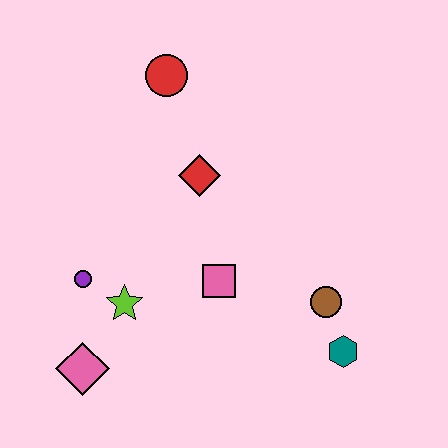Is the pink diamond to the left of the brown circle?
Yes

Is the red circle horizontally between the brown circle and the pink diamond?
Yes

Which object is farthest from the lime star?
The red circle is farthest from the lime star.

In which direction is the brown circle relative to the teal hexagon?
The brown circle is above the teal hexagon.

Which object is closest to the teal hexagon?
The brown circle is closest to the teal hexagon.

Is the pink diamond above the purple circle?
No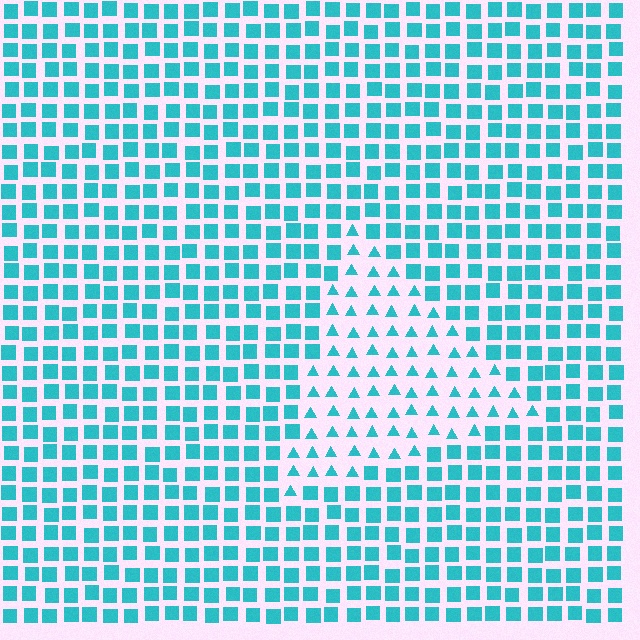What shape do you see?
I see a triangle.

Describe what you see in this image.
The image is filled with small cyan elements arranged in a uniform grid. A triangle-shaped region contains triangles, while the surrounding area contains squares. The boundary is defined purely by the change in element shape.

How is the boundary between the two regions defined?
The boundary is defined by a change in element shape: triangles inside vs. squares outside. All elements share the same color and spacing.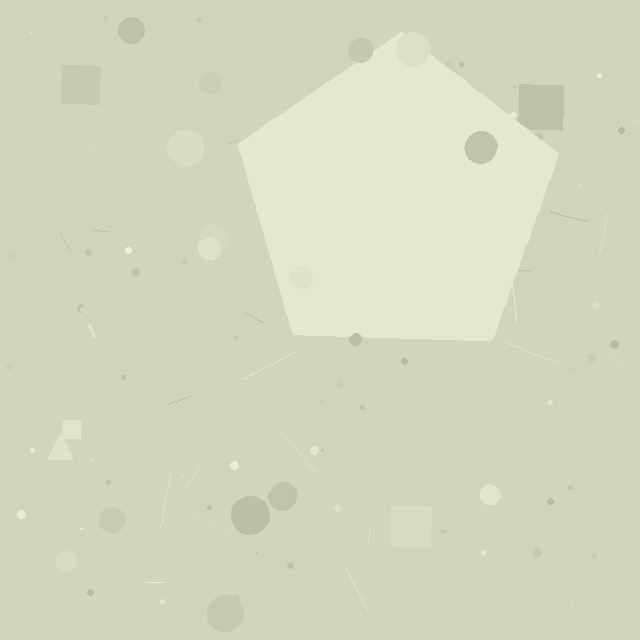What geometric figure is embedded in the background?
A pentagon is embedded in the background.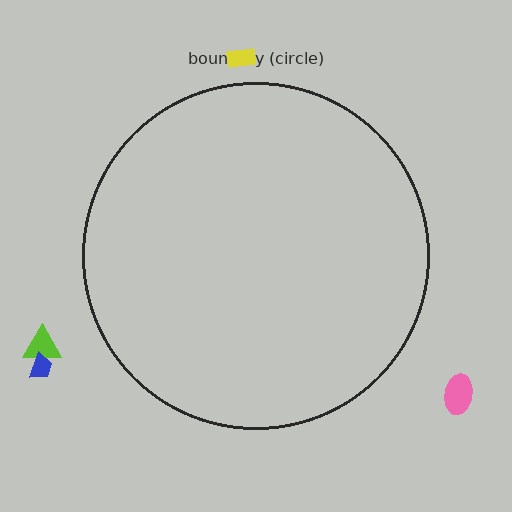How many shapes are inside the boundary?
0 inside, 4 outside.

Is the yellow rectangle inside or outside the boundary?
Outside.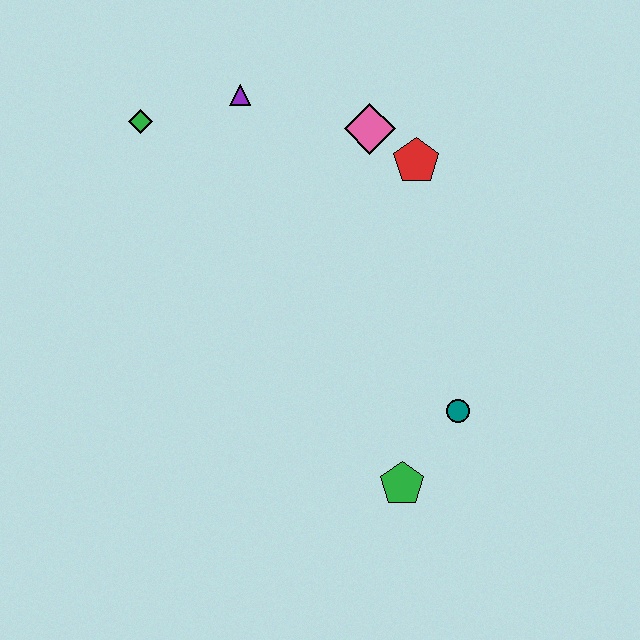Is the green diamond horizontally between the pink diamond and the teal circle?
No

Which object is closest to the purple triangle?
The green diamond is closest to the purple triangle.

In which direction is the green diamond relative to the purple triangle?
The green diamond is to the left of the purple triangle.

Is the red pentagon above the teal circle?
Yes